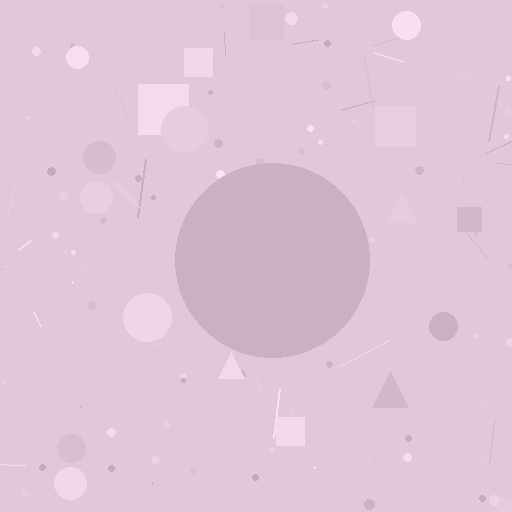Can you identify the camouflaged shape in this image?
The camouflaged shape is a circle.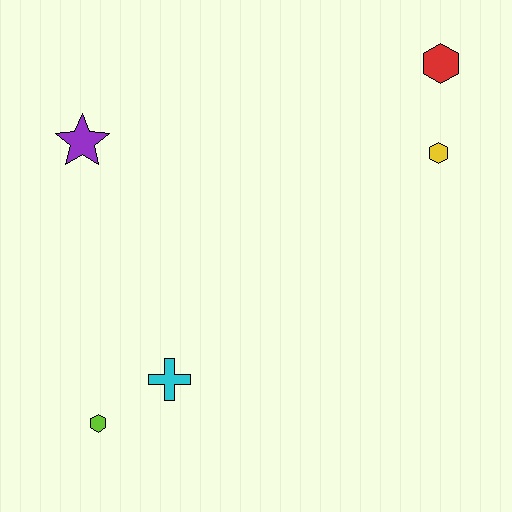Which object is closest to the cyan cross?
The lime hexagon is closest to the cyan cross.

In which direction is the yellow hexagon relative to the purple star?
The yellow hexagon is to the right of the purple star.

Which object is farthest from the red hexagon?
The lime hexagon is farthest from the red hexagon.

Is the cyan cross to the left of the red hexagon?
Yes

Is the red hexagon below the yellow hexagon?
No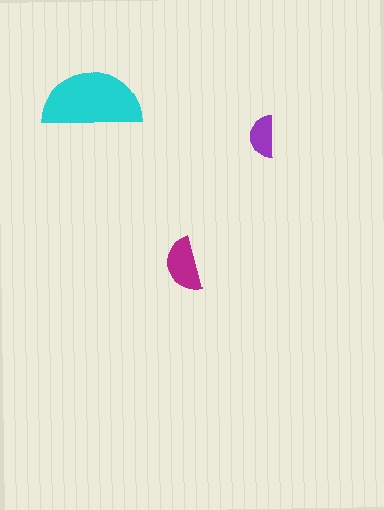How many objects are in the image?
There are 3 objects in the image.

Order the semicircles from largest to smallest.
the cyan one, the magenta one, the purple one.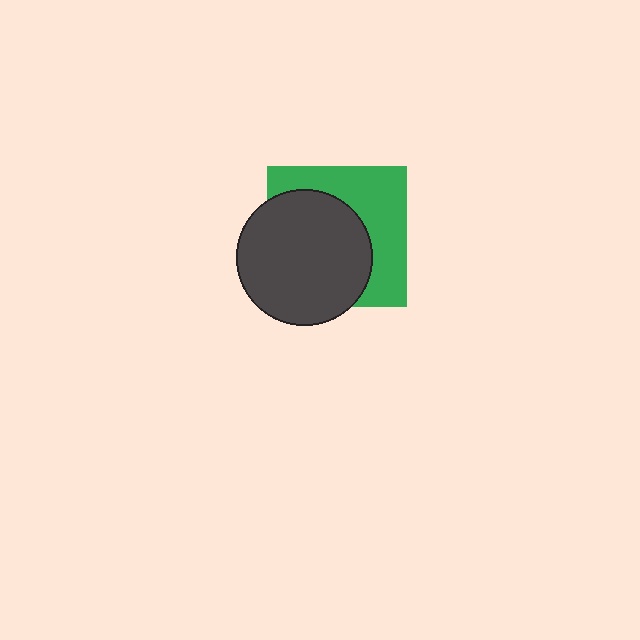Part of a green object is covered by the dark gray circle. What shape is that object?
It is a square.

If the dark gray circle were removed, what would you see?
You would see the complete green square.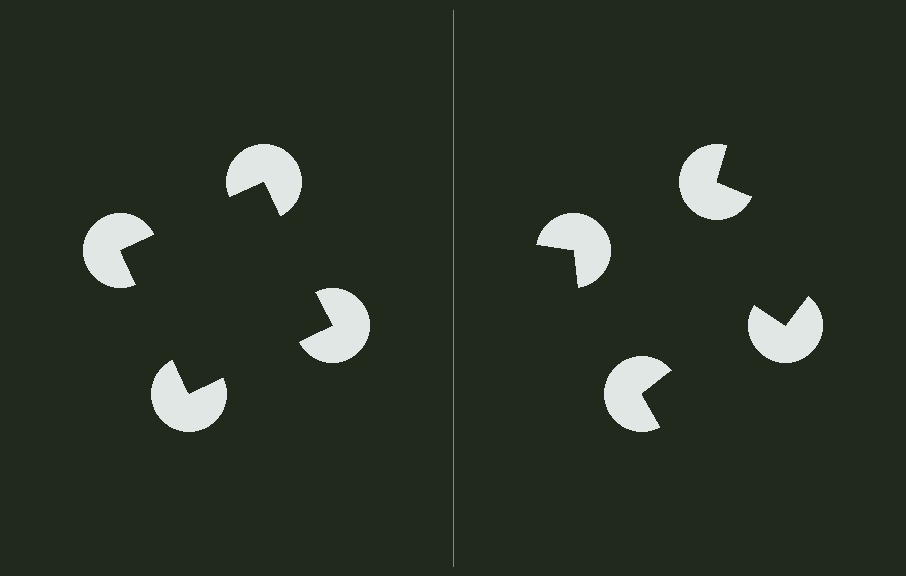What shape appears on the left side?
An illusory square.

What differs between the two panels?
The pac-man discs are positioned identically on both sides; only the wedge orientations differ. On the left they align to a square; on the right they are misaligned.